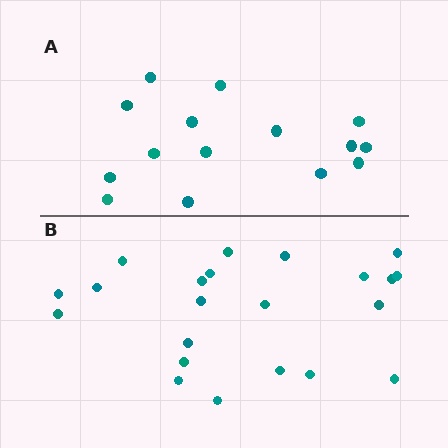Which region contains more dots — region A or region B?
Region B (the bottom region) has more dots.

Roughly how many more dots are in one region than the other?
Region B has roughly 8 or so more dots than region A.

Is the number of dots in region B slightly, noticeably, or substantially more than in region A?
Region B has substantially more. The ratio is roughly 1.5 to 1.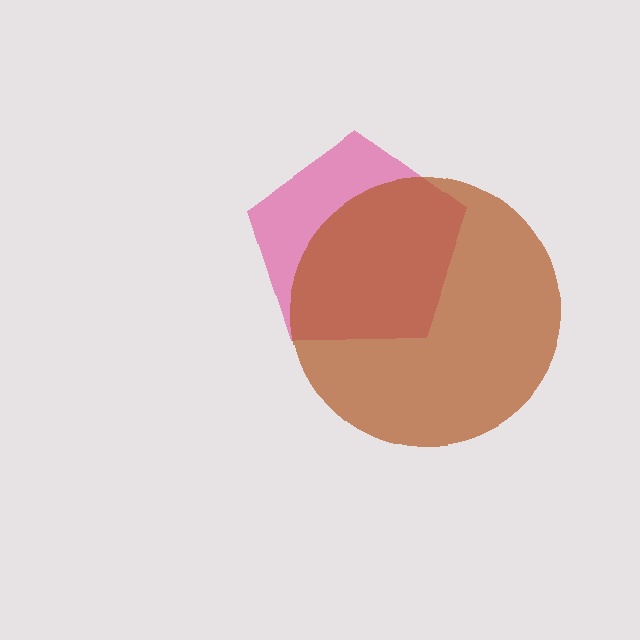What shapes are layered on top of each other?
The layered shapes are: a pink pentagon, a brown circle.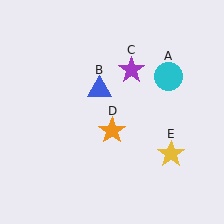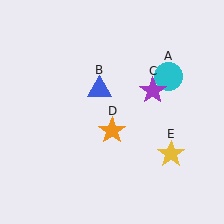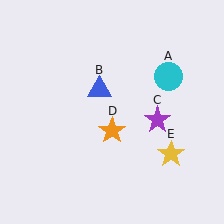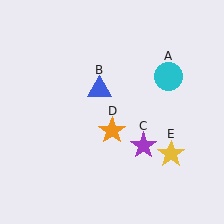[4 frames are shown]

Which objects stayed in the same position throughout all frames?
Cyan circle (object A) and blue triangle (object B) and orange star (object D) and yellow star (object E) remained stationary.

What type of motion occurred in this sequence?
The purple star (object C) rotated clockwise around the center of the scene.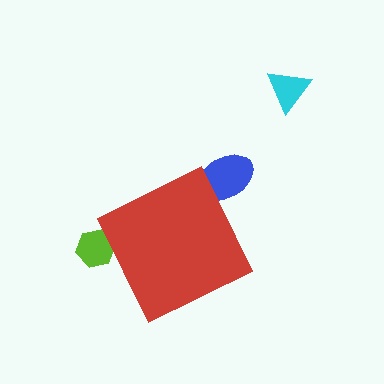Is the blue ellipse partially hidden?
Yes, the blue ellipse is partially hidden behind the red diamond.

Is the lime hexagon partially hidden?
Yes, the lime hexagon is partially hidden behind the red diamond.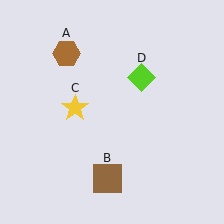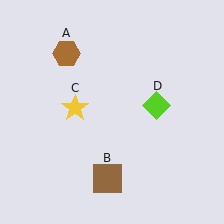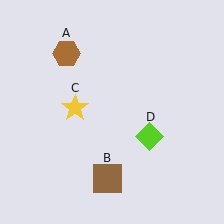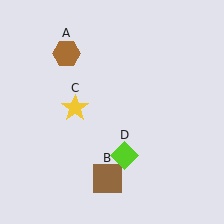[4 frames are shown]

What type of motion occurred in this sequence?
The lime diamond (object D) rotated clockwise around the center of the scene.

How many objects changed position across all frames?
1 object changed position: lime diamond (object D).